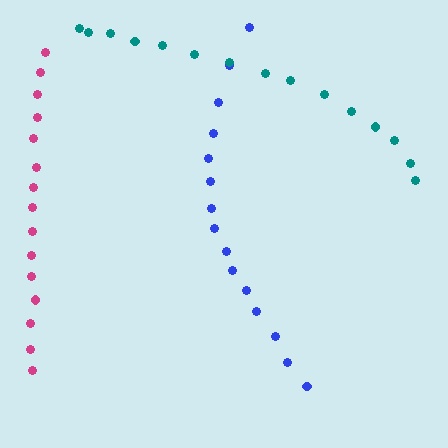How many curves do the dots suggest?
There are 3 distinct paths.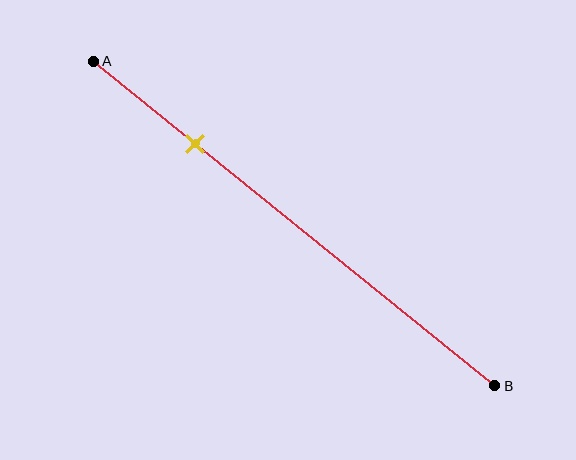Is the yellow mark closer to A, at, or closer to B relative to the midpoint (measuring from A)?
The yellow mark is closer to point A than the midpoint of segment AB.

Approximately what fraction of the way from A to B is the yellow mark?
The yellow mark is approximately 25% of the way from A to B.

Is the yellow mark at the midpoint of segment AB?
No, the mark is at about 25% from A, not at the 50% midpoint.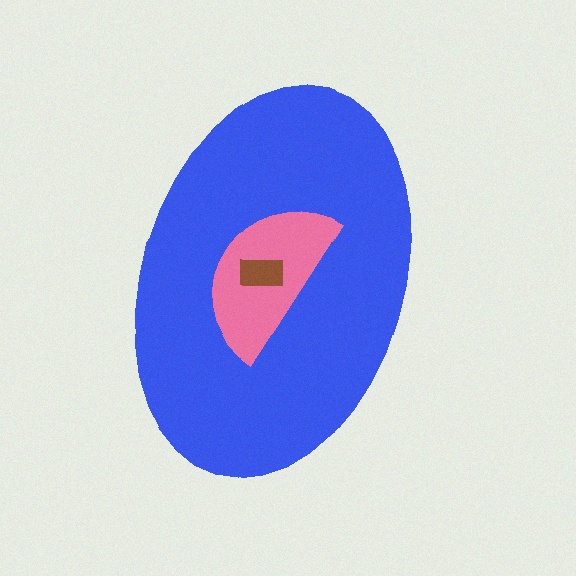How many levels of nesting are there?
3.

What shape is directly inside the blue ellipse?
The pink semicircle.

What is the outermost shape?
The blue ellipse.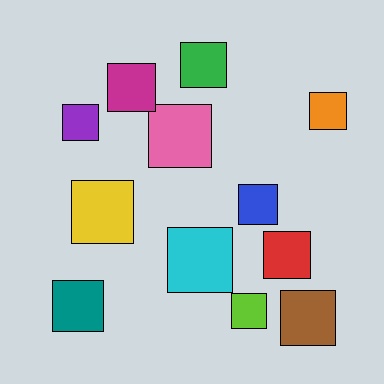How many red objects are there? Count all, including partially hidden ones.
There is 1 red object.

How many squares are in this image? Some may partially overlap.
There are 12 squares.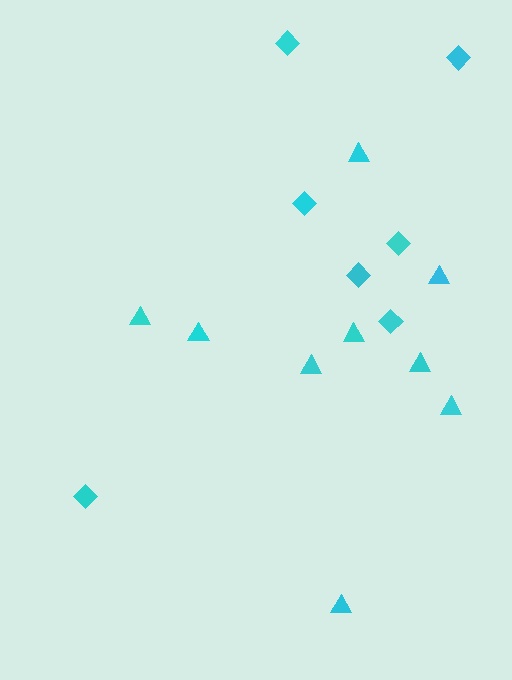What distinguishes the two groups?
There are 2 groups: one group of triangles (9) and one group of diamonds (7).